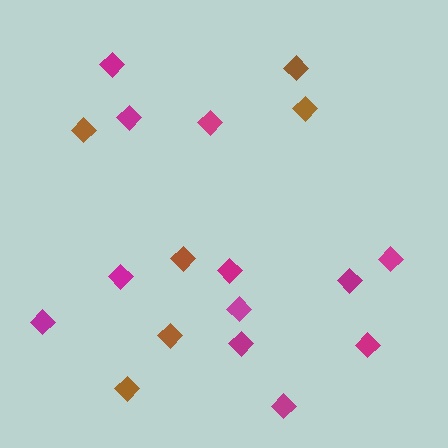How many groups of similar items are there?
There are 2 groups: one group of magenta diamonds (12) and one group of brown diamonds (6).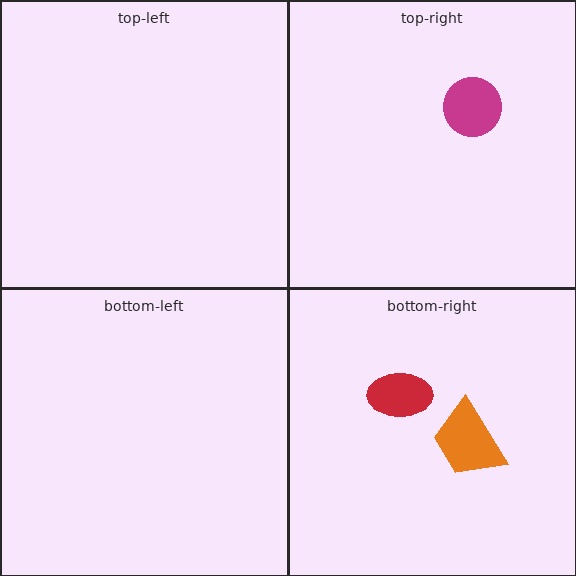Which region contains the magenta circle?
The top-right region.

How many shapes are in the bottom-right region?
2.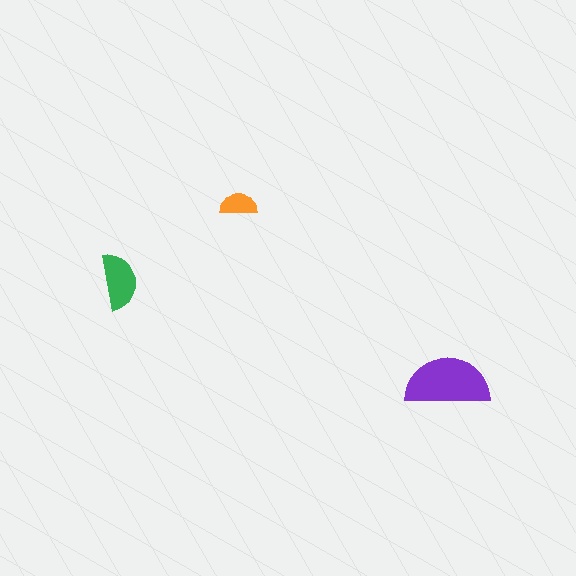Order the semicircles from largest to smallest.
the purple one, the green one, the orange one.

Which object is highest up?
The orange semicircle is topmost.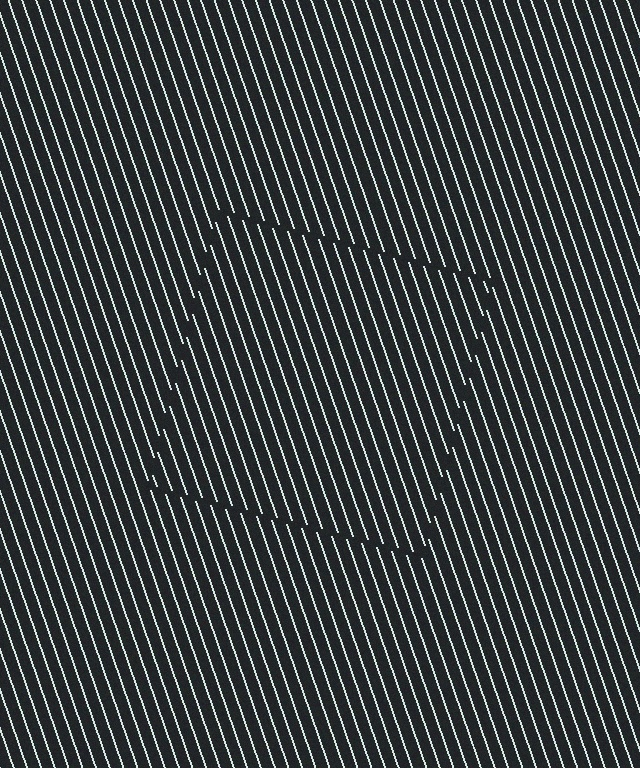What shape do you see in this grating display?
An illusory square. The interior of the shape contains the same grating, shifted by half a period — the contour is defined by the phase discontinuity where line-ends from the inner and outer gratings abut.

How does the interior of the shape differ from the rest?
The interior of the shape contains the same grating, shifted by half a period — the contour is defined by the phase discontinuity where line-ends from the inner and outer gratings abut.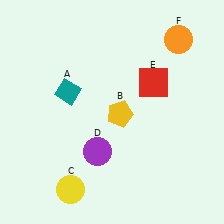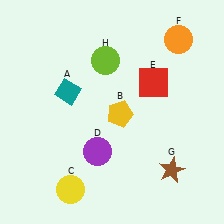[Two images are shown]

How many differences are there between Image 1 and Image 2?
There are 2 differences between the two images.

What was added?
A brown star (G), a lime circle (H) were added in Image 2.